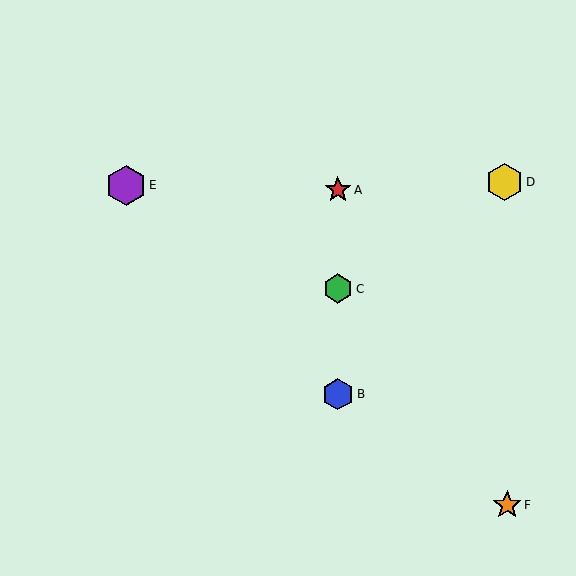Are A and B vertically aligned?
Yes, both are at x≈338.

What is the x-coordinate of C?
Object C is at x≈338.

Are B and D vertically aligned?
No, B is at x≈338 and D is at x≈504.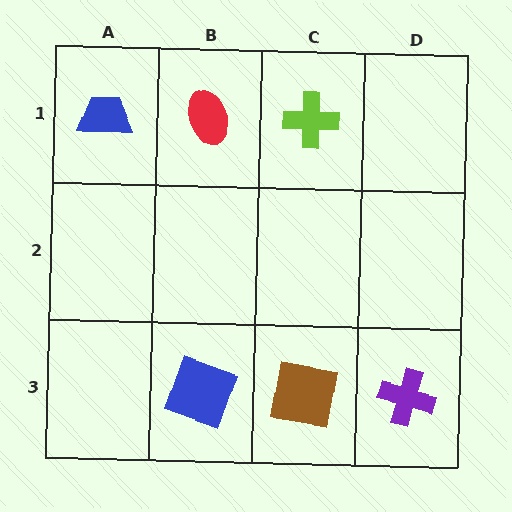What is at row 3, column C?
A brown square.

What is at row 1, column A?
A blue trapezoid.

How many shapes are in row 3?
3 shapes.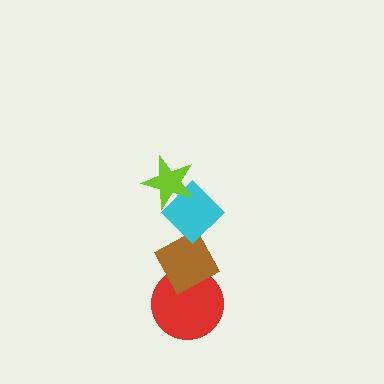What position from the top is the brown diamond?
The brown diamond is 3rd from the top.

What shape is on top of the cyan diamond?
The lime star is on top of the cyan diamond.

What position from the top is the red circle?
The red circle is 4th from the top.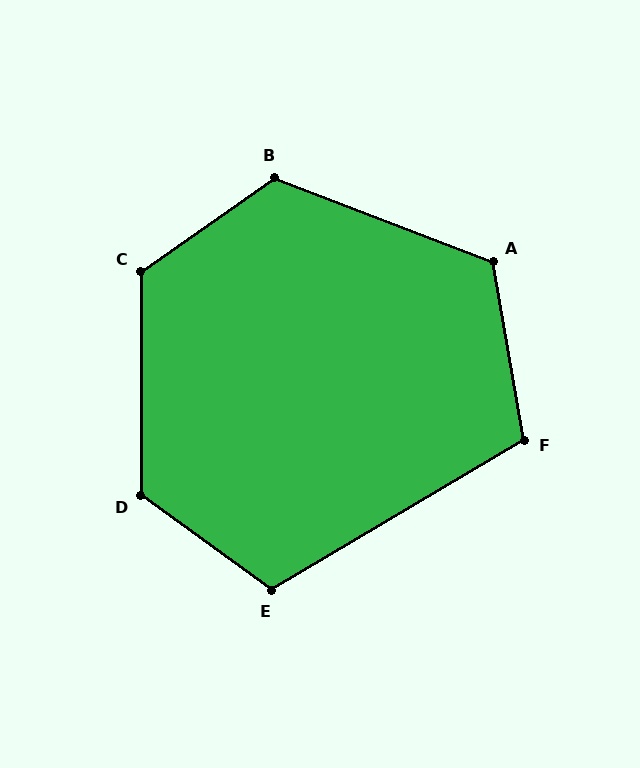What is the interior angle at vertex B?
Approximately 124 degrees (obtuse).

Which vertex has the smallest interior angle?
F, at approximately 111 degrees.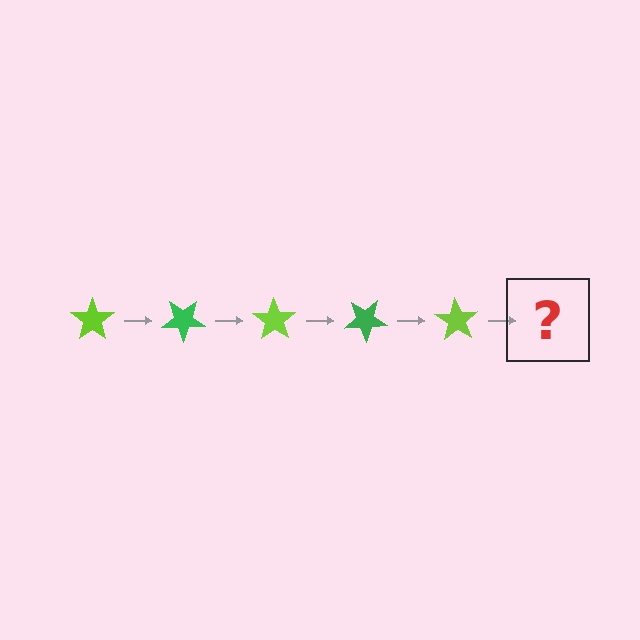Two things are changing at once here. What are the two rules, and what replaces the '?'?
The two rules are that it rotates 35 degrees each step and the color cycles through lime and green. The '?' should be a green star, rotated 175 degrees from the start.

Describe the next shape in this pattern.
It should be a green star, rotated 175 degrees from the start.